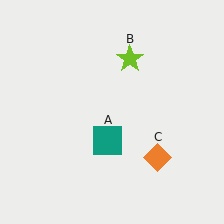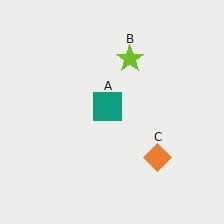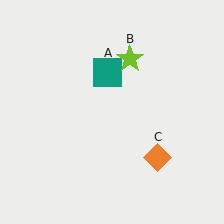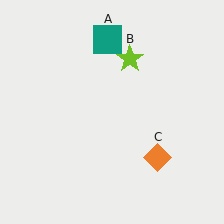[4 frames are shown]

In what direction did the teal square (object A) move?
The teal square (object A) moved up.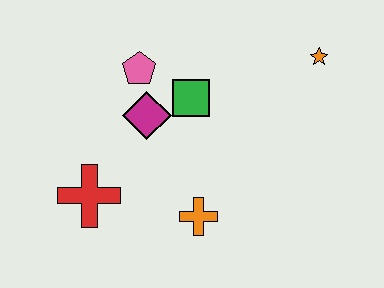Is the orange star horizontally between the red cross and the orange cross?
No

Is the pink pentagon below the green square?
No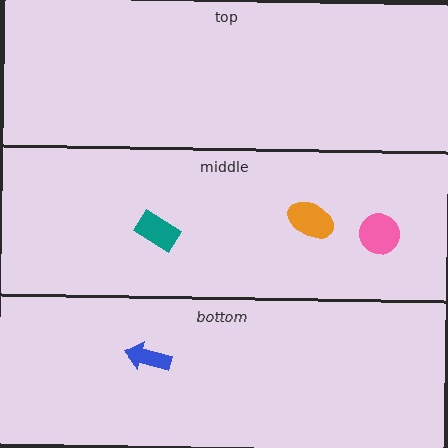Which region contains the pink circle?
The middle region.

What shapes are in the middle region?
The pink circle, the teal rectangle, the orange ellipse.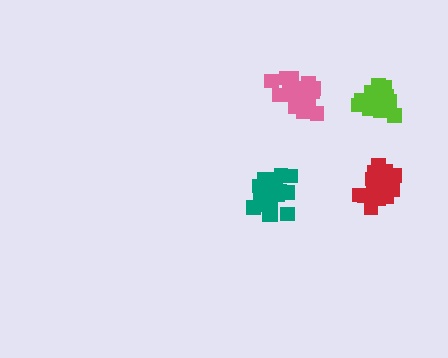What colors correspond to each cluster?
The clusters are colored: lime, pink, red, teal.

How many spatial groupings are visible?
There are 4 spatial groupings.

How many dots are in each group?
Group 1: 21 dots, Group 2: 18 dots, Group 3: 19 dots, Group 4: 19 dots (77 total).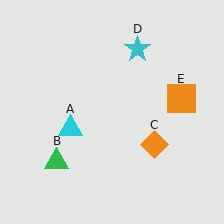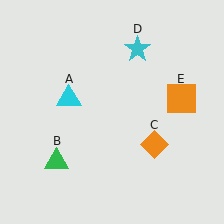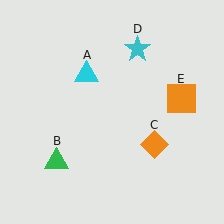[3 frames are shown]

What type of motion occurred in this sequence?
The cyan triangle (object A) rotated clockwise around the center of the scene.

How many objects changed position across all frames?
1 object changed position: cyan triangle (object A).